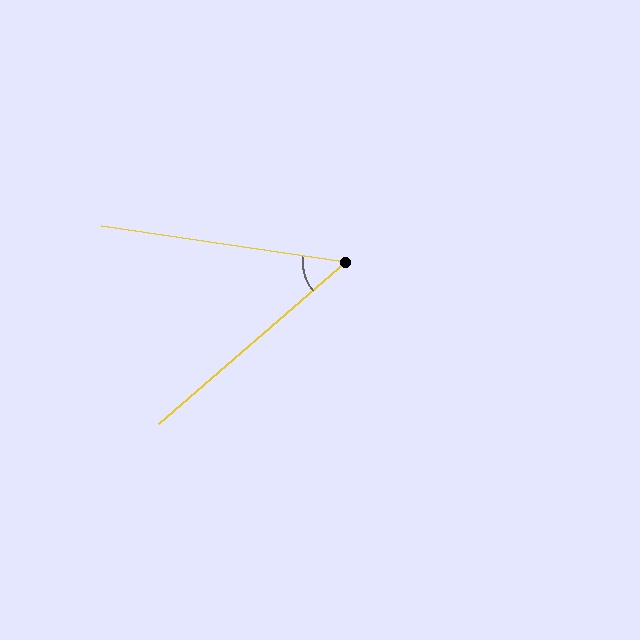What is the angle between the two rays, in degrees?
Approximately 49 degrees.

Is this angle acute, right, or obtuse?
It is acute.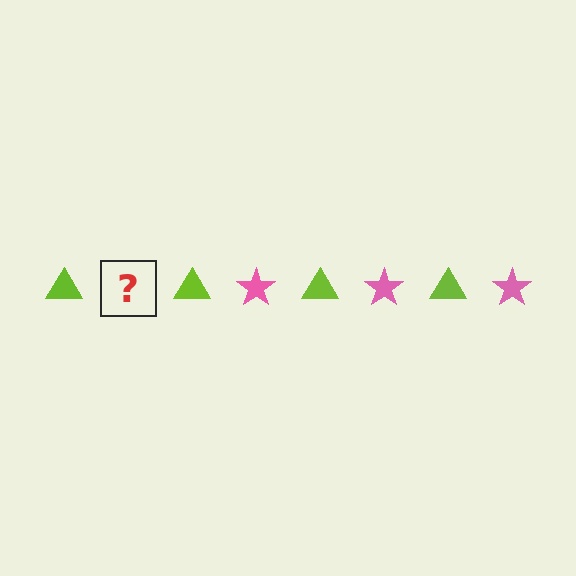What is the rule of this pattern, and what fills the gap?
The rule is that the pattern alternates between lime triangle and pink star. The gap should be filled with a pink star.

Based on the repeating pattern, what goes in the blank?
The blank should be a pink star.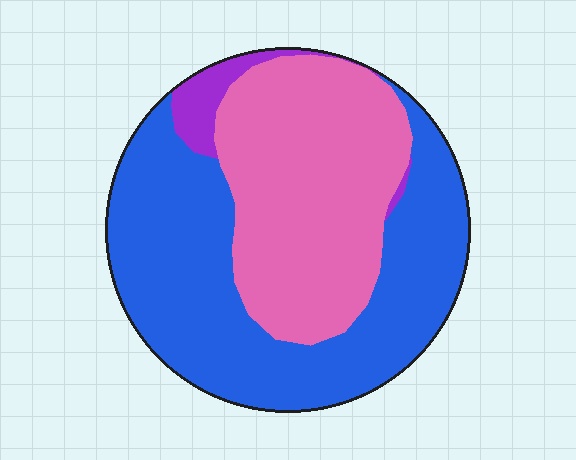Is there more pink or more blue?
Blue.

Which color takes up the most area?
Blue, at roughly 55%.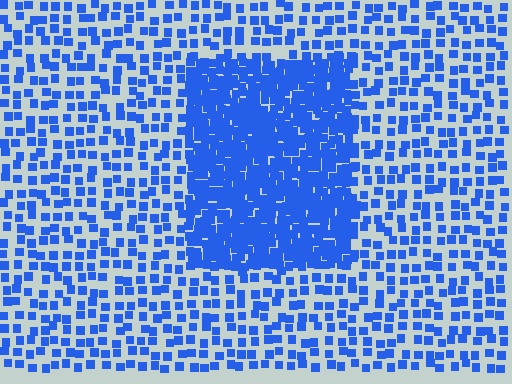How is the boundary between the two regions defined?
The boundary is defined by a change in element density (approximately 2.8x ratio). All elements are the same color, size, and shape.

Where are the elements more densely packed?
The elements are more densely packed inside the rectangle boundary.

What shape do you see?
I see a rectangle.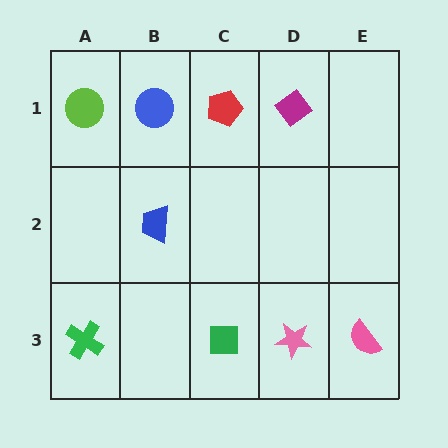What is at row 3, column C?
A green square.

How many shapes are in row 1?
4 shapes.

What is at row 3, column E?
A pink semicircle.